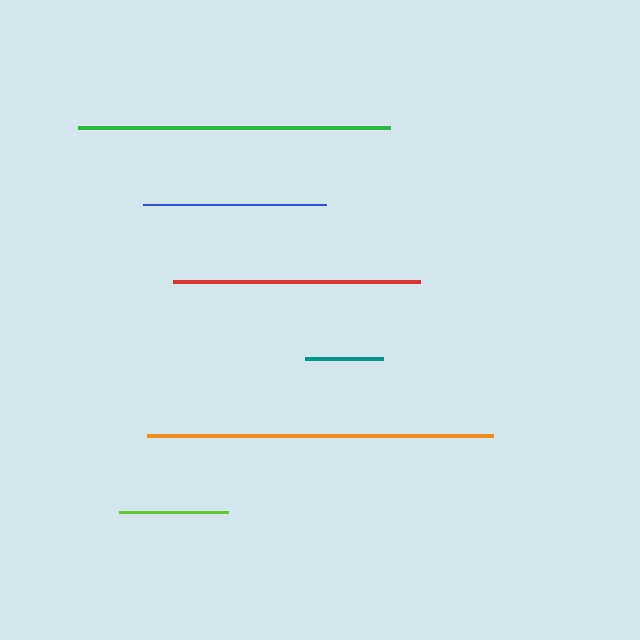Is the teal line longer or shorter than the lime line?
The lime line is longer than the teal line.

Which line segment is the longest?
The orange line is the longest at approximately 347 pixels.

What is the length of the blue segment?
The blue segment is approximately 184 pixels long.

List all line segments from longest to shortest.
From longest to shortest: orange, green, red, blue, lime, teal.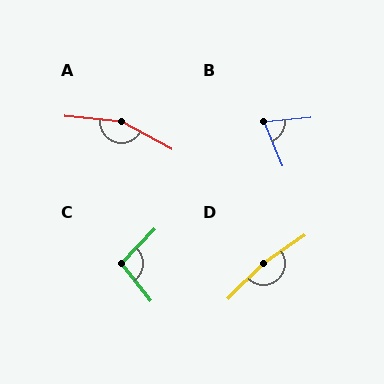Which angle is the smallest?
B, at approximately 72 degrees.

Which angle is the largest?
D, at approximately 170 degrees.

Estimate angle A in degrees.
Approximately 157 degrees.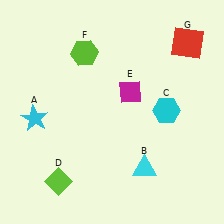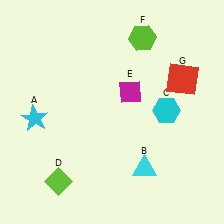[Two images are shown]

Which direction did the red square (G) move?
The red square (G) moved down.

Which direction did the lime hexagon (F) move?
The lime hexagon (F) moved right.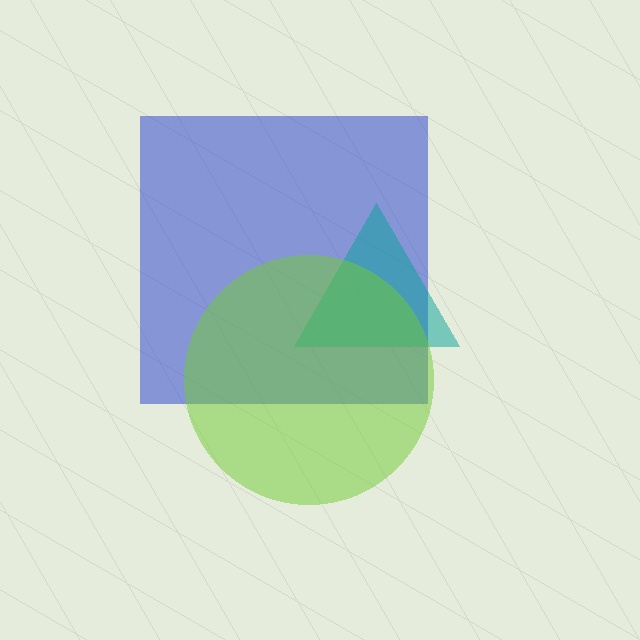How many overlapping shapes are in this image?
There are 3 overlapping shapes in the image.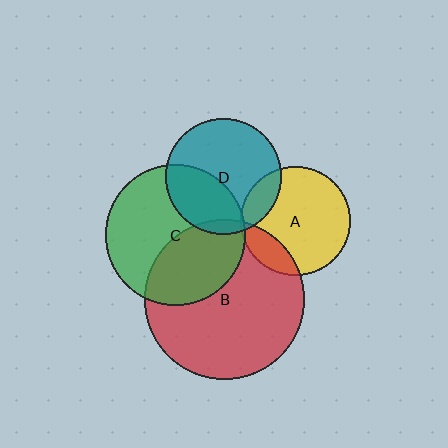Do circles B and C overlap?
Yes.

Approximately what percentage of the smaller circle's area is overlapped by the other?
Approximately 40%.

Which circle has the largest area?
Circle B (red).